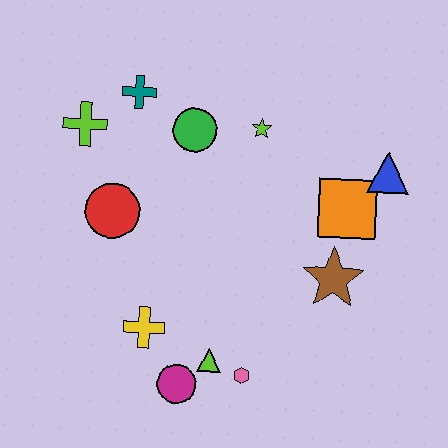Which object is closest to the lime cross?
The teal cross is closest to the lime cross.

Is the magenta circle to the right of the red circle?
Yes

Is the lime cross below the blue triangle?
No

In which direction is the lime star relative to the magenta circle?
The lime star is above the magenta circle.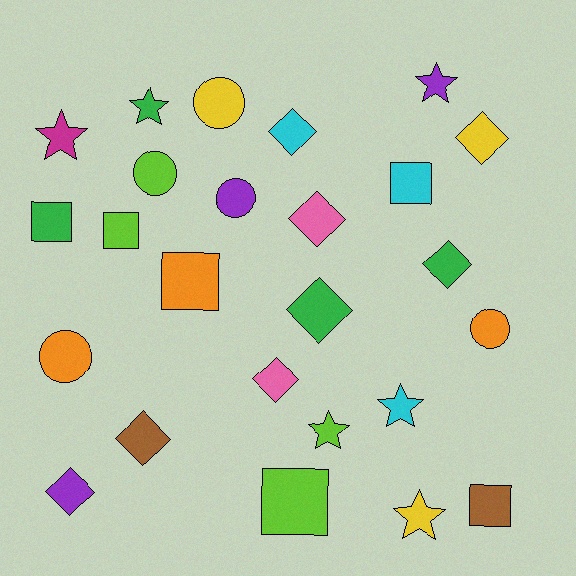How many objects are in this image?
There are 25 objects.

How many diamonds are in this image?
There are 8 diamonds.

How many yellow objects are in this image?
There are 3 yellow objects.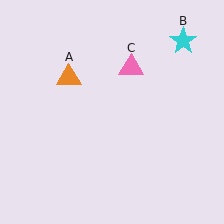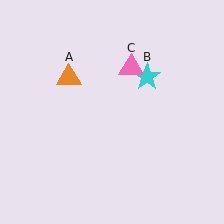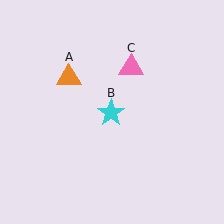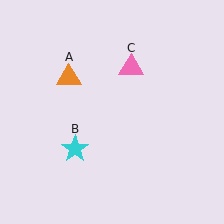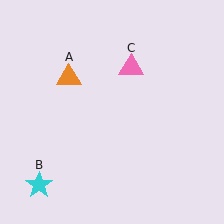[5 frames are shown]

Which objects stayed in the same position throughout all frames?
Orange triangle (object A) and pink triangle (object C) remained stationary.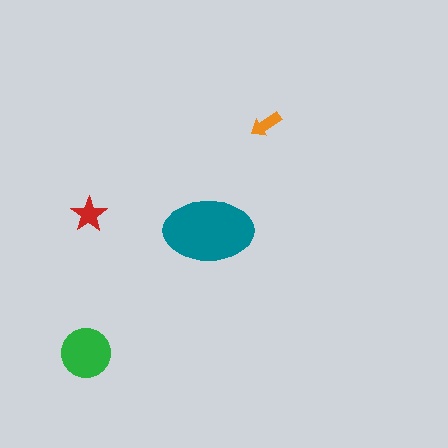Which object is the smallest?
The orange arrow.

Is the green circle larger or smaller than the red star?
Larger.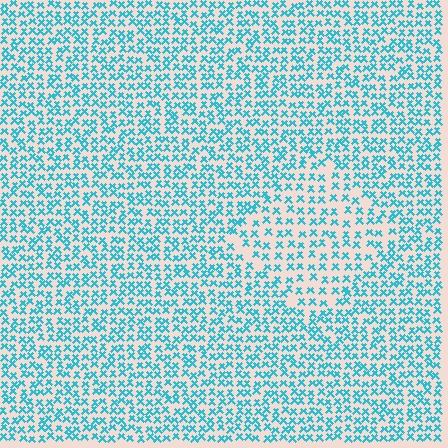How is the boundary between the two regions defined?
The boundary is defined by a change in element density (approximately 1.6x ratio). All elements are the same color, size, and shape.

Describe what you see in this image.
The image contains small cyan elements arranged at two different densities. A diamond-shaped region is visible where the elements are less densely packed than the surrounding area.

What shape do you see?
I see a diamond.